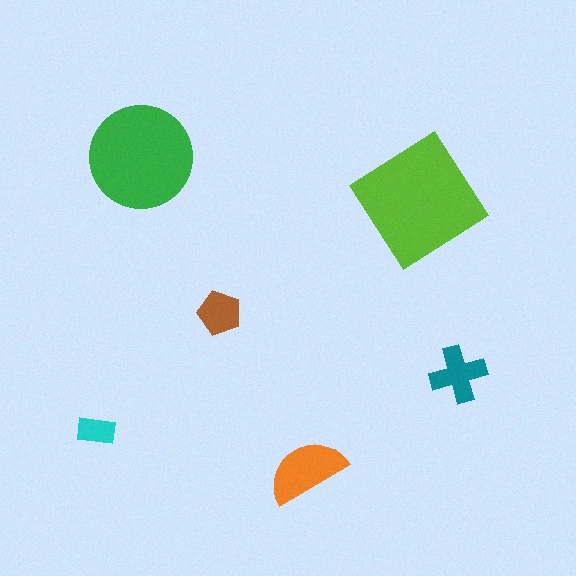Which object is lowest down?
The orange semicircle is bottommost.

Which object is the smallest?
The cyan rectangle.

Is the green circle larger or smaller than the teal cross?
Larger.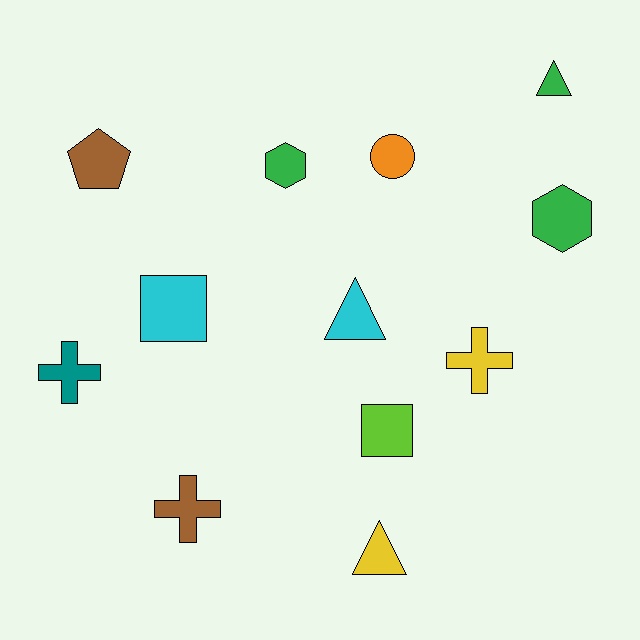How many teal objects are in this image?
There is 1 teal object.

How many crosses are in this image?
There are 3 crosses.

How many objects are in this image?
There are 12 objects.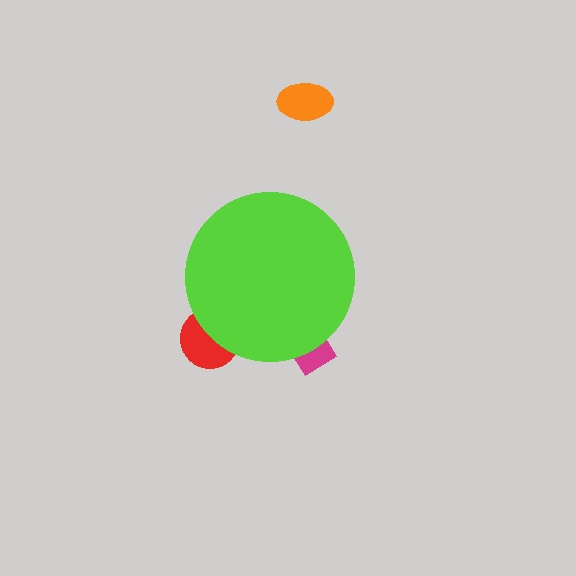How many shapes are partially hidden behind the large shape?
2 shapes are partially hidden.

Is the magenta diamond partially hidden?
Yes, the magenta diamond is partially hidden behind the lime circle.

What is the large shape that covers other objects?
A lime circle.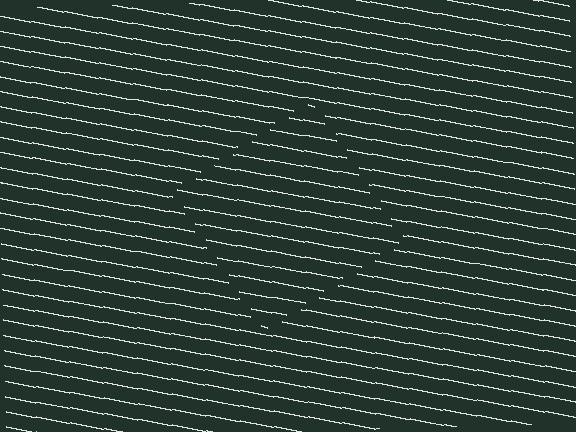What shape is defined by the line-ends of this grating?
An illusory square. The interior of the shape contains the same grating, shifted by half a period — the contour is defined by the phase discontinuity where line-ends from the inner and outer gratings abut.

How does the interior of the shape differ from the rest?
The interior of the shape contains the same grating, shifted by half a period — the contour is defined by the phase discontinuity where line-ends from the inner and outer gratings abut.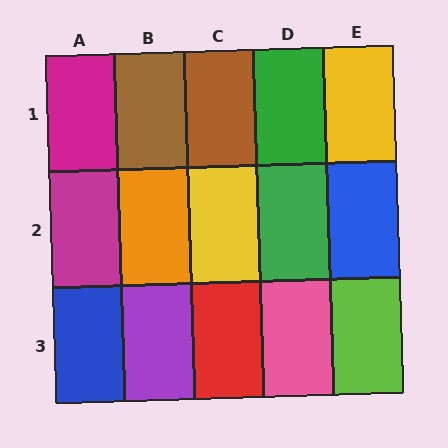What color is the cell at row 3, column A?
Blue.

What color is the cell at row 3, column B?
Purple.